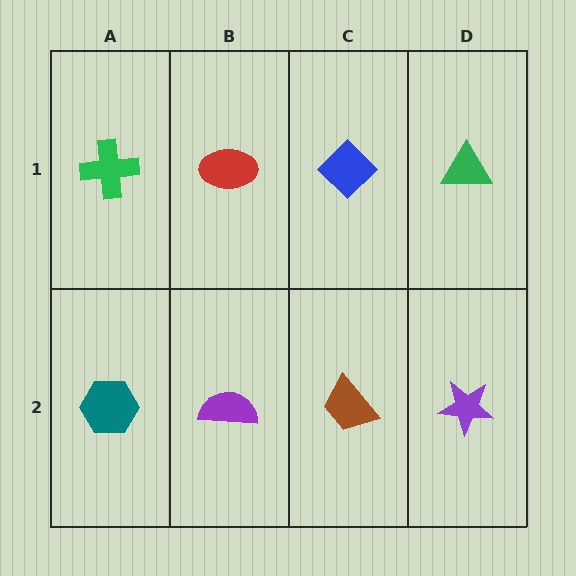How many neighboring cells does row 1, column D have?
2.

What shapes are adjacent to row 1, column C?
A brown trapezoid (row 2, column C), a red ellipse (row 1, column B), a green triangle (row 1, column D).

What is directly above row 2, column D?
A green triangle.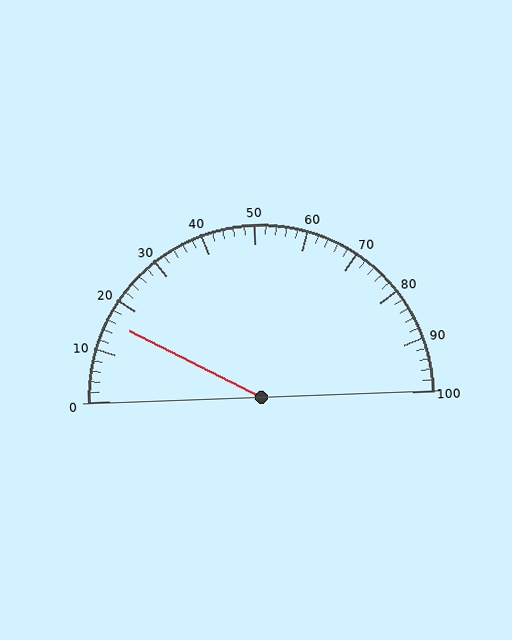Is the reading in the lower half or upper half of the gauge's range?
The reading is in the lower half of the range (0 to 100).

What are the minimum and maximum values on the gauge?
The gauge ranges from 0 to 100.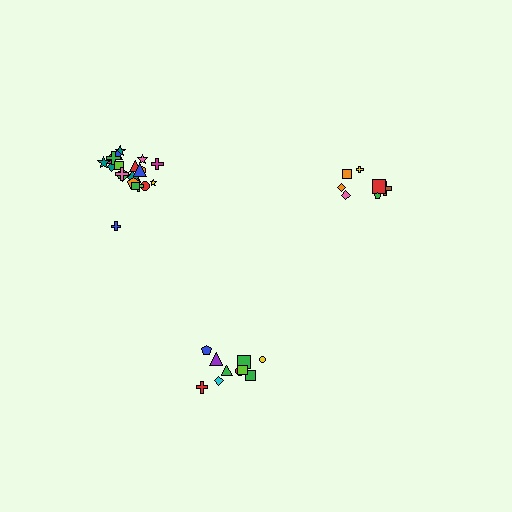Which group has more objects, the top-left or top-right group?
The top-left group.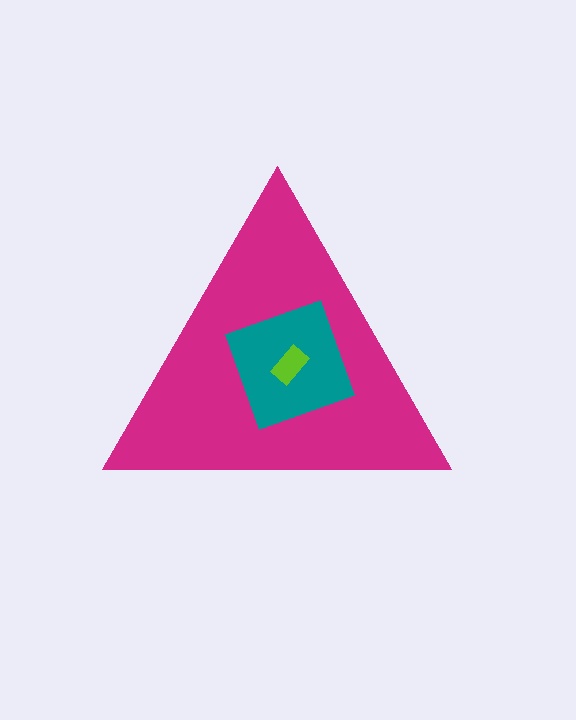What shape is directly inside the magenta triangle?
The teal diamond.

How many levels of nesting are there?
3.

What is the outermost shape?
The magenta triangle.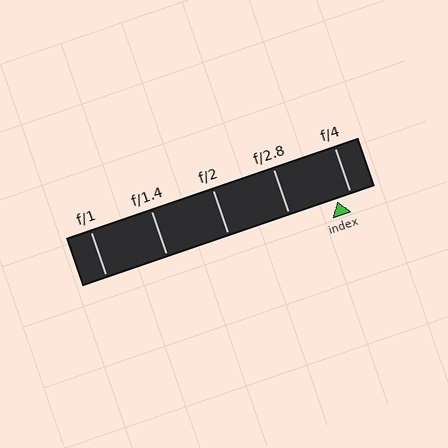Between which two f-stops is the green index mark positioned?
The index mark is between f/2.8 and f/4.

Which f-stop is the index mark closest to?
The index mark is closest to f/4.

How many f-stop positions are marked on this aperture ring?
There are 5 f-stop positions marked.